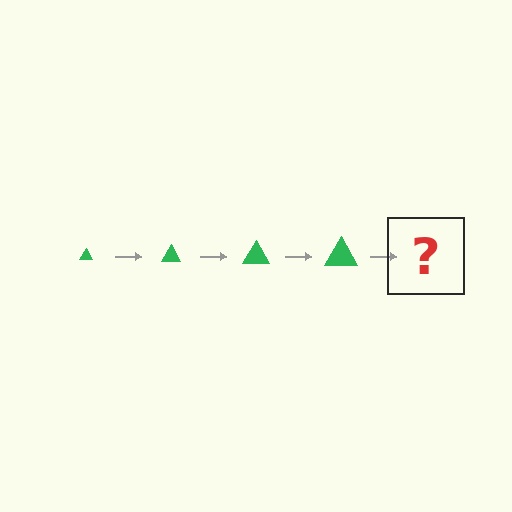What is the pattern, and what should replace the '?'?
The pattern is that the triangle gets progressively larger each step. The '?' should be a green triangle, larger than the previous one.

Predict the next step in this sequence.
The next step is a green triangle, larger than the previous one.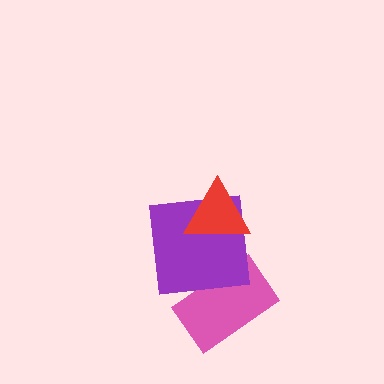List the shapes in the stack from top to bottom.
From top to bottom: the red triangle, the purple square, the pink rectangle.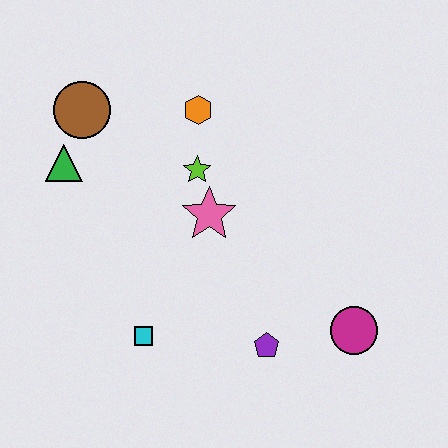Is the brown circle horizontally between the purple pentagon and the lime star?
No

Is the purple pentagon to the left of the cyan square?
No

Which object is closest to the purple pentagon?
The magenta circle is closest to the purple pentagon.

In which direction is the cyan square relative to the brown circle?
The cyan square is below the brown circle.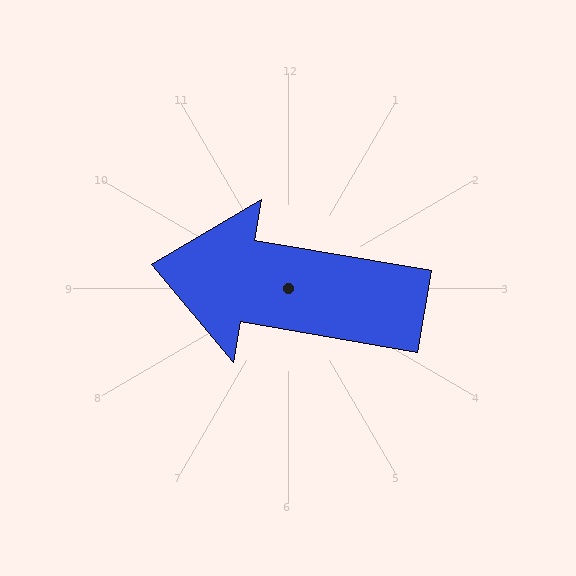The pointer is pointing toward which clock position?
Roughly 9 o'clock.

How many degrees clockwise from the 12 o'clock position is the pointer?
Approximately 280 degrees.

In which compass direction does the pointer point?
West.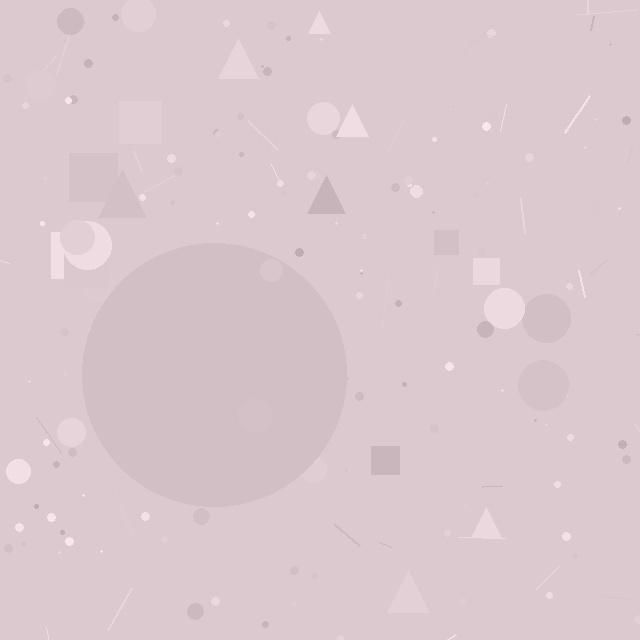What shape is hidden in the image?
A circle is hidden in the image.